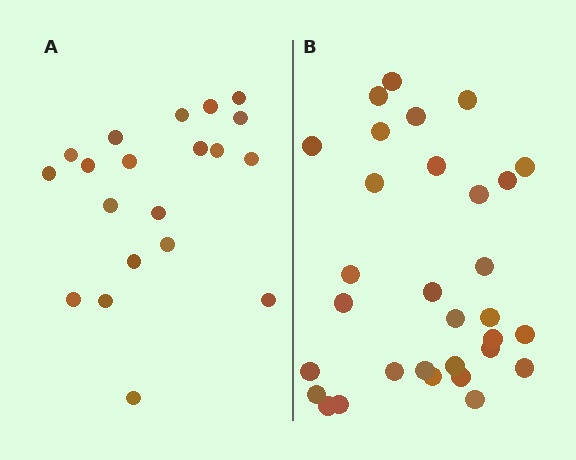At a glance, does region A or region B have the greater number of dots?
Region B (the right region) has more dots.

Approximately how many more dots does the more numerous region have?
Region B has roughly 12 or so more dots than region A.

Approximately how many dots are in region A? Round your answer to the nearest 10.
About 20 dots.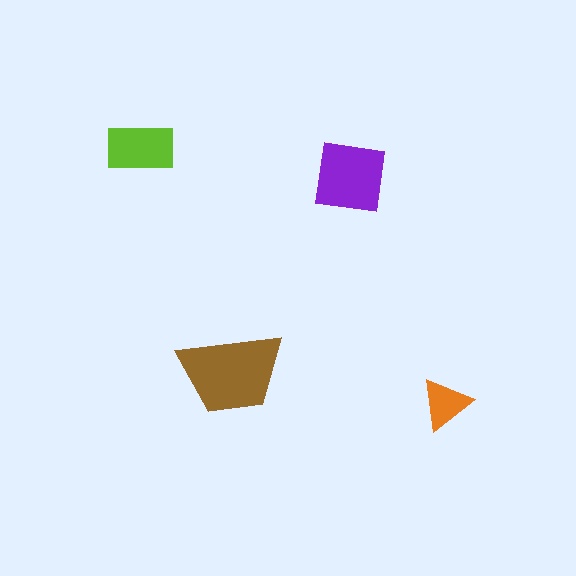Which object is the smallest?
The orange triangle.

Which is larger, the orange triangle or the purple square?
The purple square.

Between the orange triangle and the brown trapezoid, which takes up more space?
The brown trapezoid.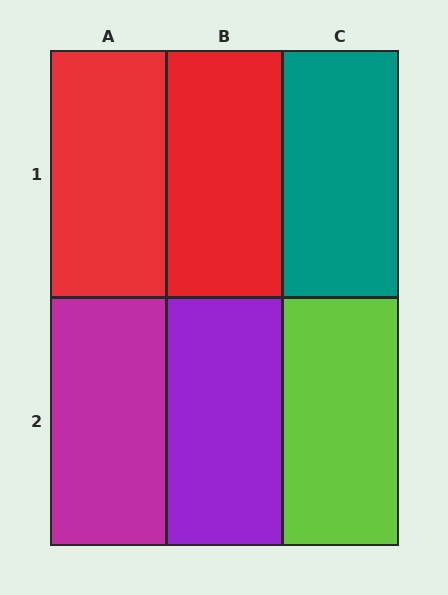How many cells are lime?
1 cell is lime.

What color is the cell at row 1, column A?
Red.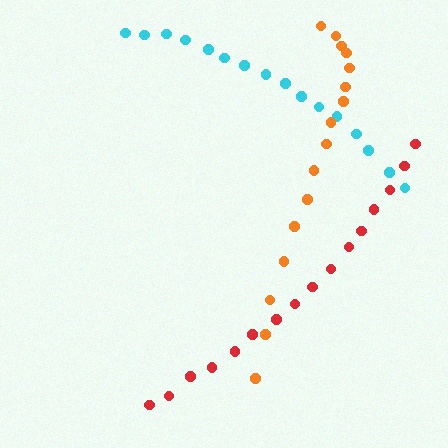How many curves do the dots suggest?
There are 3 distinct paths.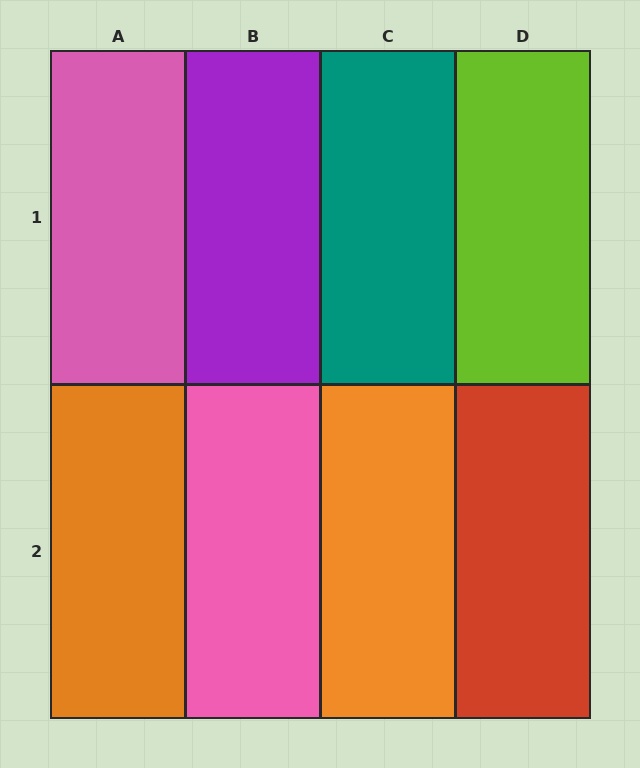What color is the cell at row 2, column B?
Pink.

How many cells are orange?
2 cells are orange.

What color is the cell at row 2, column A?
Orange.